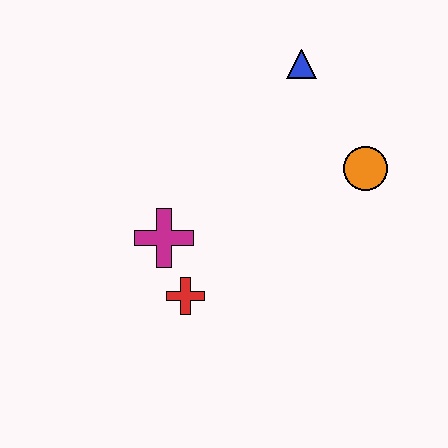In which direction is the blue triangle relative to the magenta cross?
The blue triangle is above the magenta cross.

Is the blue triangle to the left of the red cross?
No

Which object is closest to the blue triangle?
The orange circle is closest to the blue triangle.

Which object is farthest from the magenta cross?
The blue triangle is farthest from the magenta cross.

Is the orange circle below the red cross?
No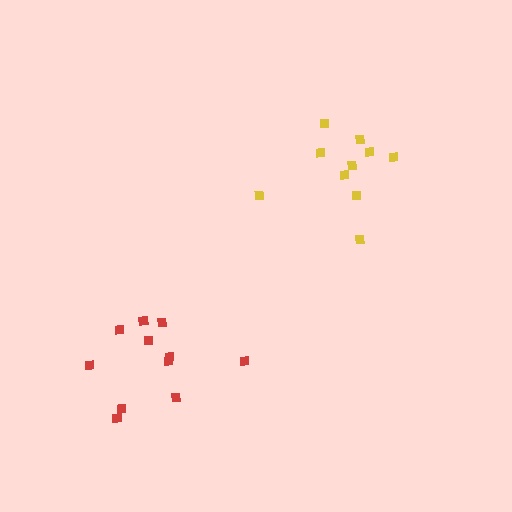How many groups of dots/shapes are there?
There are 2 groups.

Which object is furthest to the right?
The yellow cluster is rightmost.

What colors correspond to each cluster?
The clusters are colored: yellow, red.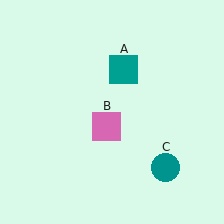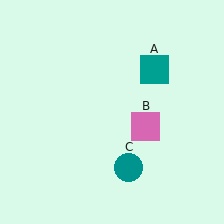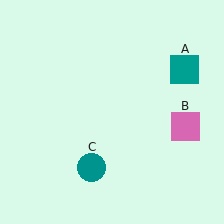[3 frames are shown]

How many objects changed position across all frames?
3 objects changed position: teal square (object A), pink square (object B), teal circle (object C).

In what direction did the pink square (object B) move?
The pink square (object B) moved right.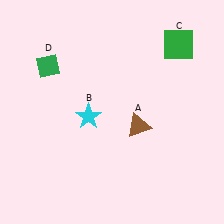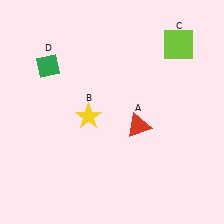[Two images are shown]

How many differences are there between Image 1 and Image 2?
There are 3 differences between the two images.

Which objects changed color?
A changed from brown to red. B changed from cyan to yellow. C changed from green to lime.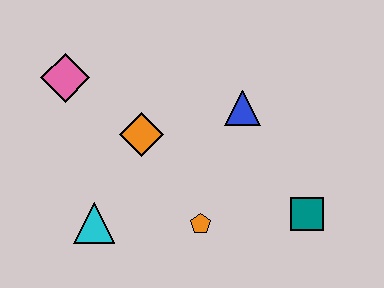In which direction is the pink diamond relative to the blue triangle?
The pink diamond is to the left of the blue triangle.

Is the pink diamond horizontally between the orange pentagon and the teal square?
No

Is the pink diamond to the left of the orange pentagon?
Yes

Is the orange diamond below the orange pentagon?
No